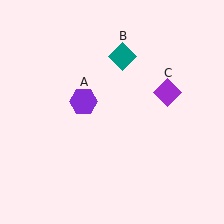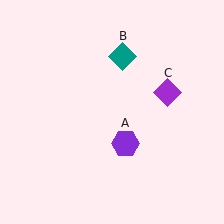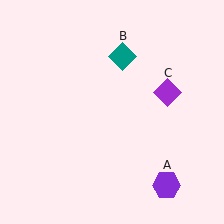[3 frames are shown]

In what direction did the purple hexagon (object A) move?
The purple hexagon (object A) moved down and to the right.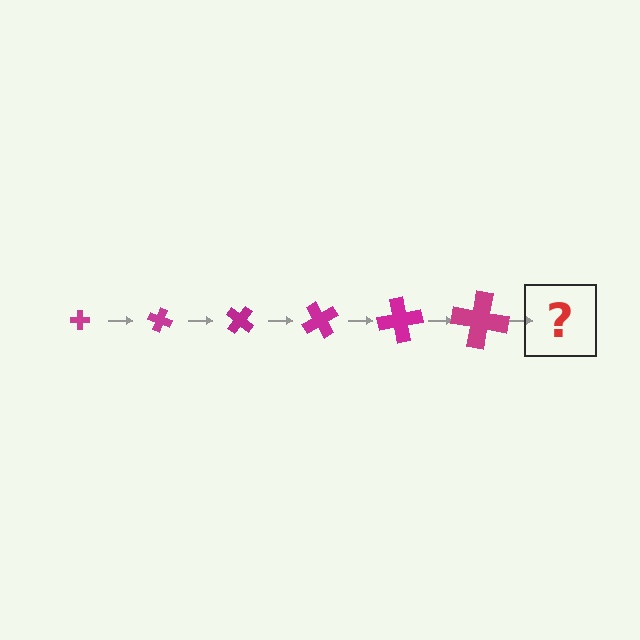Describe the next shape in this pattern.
It should be a cross, larger than the previous one and rotated 120 degrees from the start.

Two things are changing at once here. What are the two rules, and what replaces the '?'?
The two rules are that the cross grows larger each step and it rotates 20 degrees each step. The '?' should be a cross, larger than the previous one and rotated 120 degrees from the start.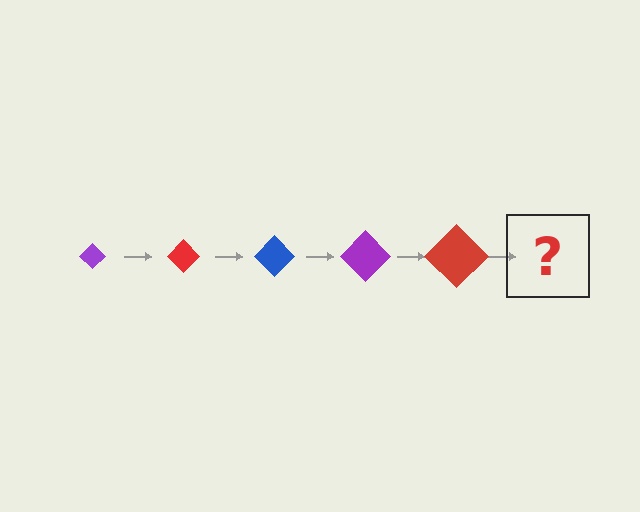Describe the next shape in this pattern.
It should be a blue diamond, larger than the previous one.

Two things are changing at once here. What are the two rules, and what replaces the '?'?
The two rules are that the diamond grows larger each step and the color cycles through purple, red, and blue. The '?' should be a blue diamond, larger than the previous one.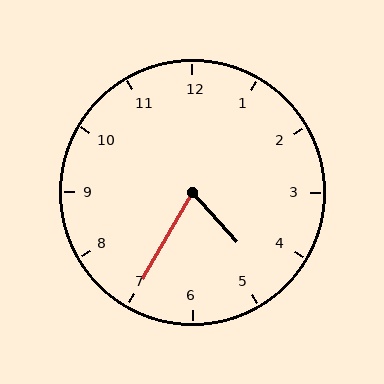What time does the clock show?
4:35.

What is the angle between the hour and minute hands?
Approximately 72 degrees.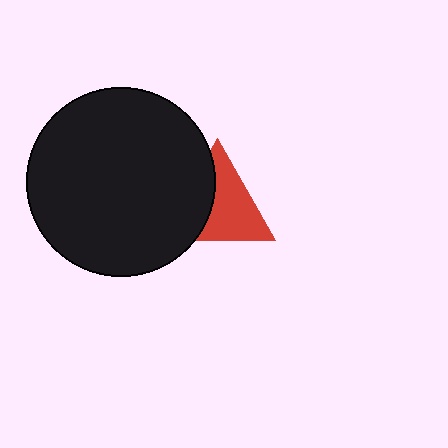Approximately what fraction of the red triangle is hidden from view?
Roughly 40% of the red triangle is hidden behind the black circle.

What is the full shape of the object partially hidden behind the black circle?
The partially hidden object is a red triangle.